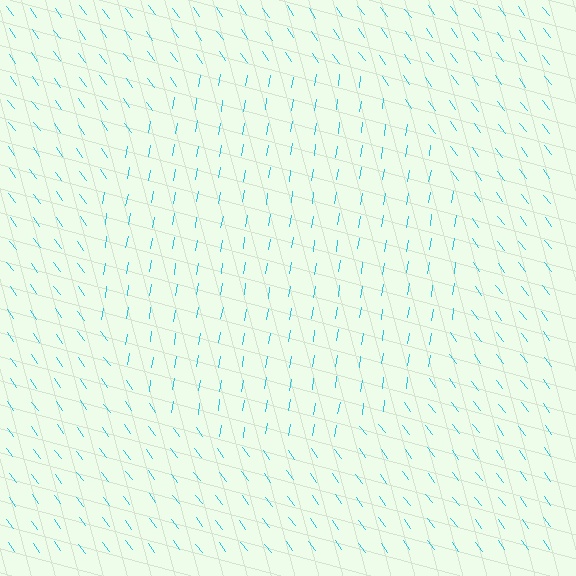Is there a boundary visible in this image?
Yes, there is a texture boundary formed by a change in line orientation.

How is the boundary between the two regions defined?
The boundary is defined purely by a change in line orientation (approximately 45 degrees difference). All lines are the same color and thickness.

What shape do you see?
I see a circle.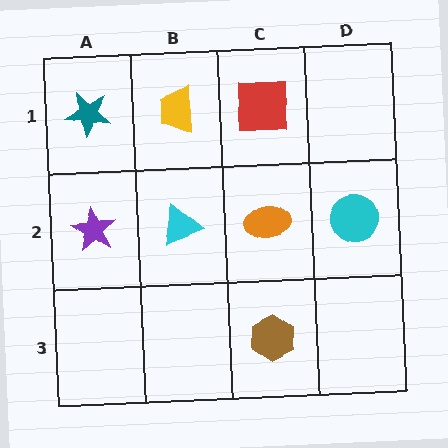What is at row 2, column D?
A cyan circle.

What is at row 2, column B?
A cyan triangle.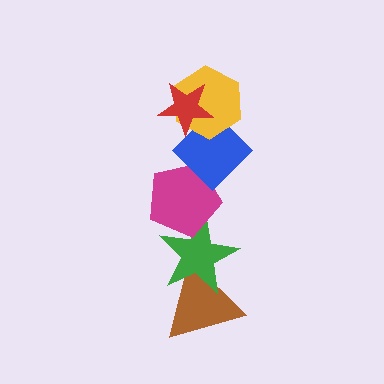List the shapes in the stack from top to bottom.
From top to bottom: the red star, the yellow hexagon, the blue diamond, the magenta pentagon, the green star, the brown triangle.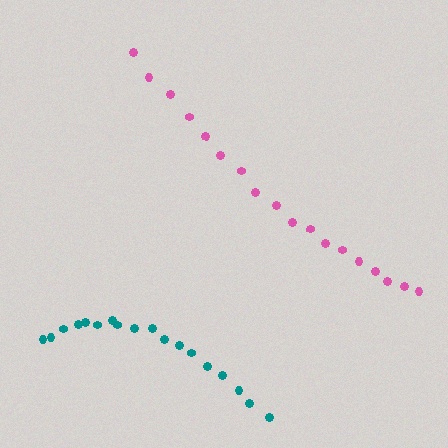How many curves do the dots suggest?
There are 2 distinct paths.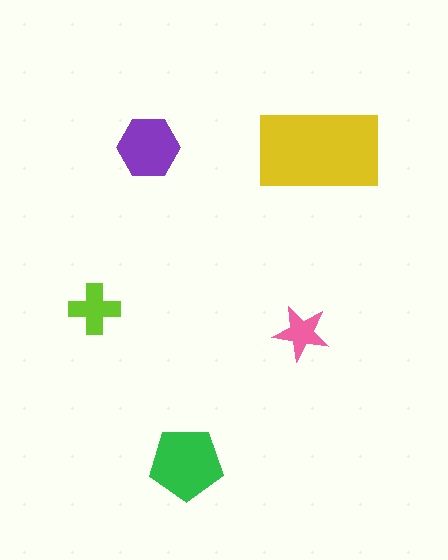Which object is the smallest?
The pink star.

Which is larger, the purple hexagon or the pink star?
The purple hexagon.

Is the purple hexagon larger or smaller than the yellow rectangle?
Smaller.